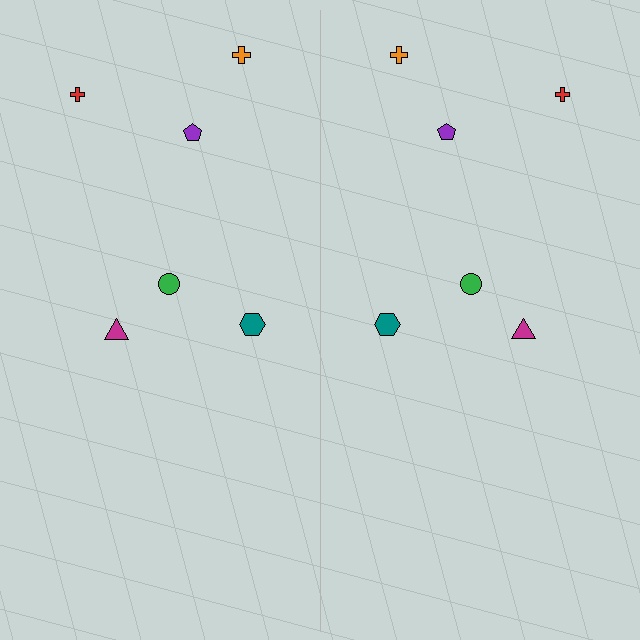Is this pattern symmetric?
Yes, this pattern has bilateral (reflection) symmetry.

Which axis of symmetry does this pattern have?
The pattern has a vertical axis of symmetry running through the center of the image.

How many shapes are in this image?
There are 12 shapes in this image.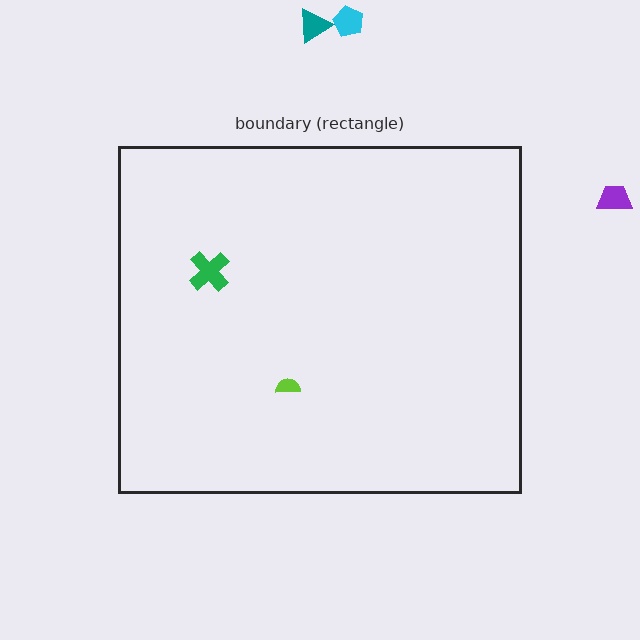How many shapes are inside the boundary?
2 inside, 3 outside.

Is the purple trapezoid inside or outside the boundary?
Outside.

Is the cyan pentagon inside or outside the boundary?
Outside.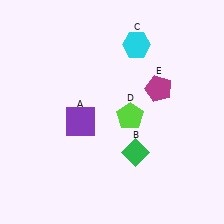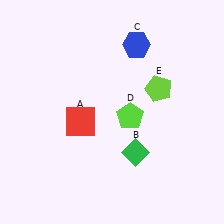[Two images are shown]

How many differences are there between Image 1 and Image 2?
There are 3 differences between the two images.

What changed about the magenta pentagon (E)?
In Image 1, E is magenta. In Image 2, it changed to lime.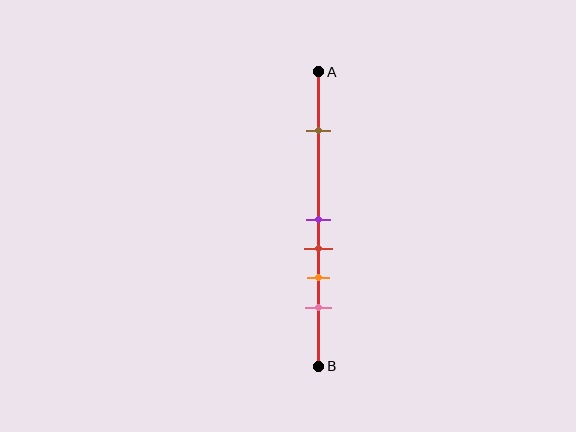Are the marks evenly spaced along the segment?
No, the marks are not evenly spaced.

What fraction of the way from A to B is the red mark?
The red mark is approximately 60% (0.6) of the way from A to B.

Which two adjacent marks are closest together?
The purple and red marks are the closest adjacent pair.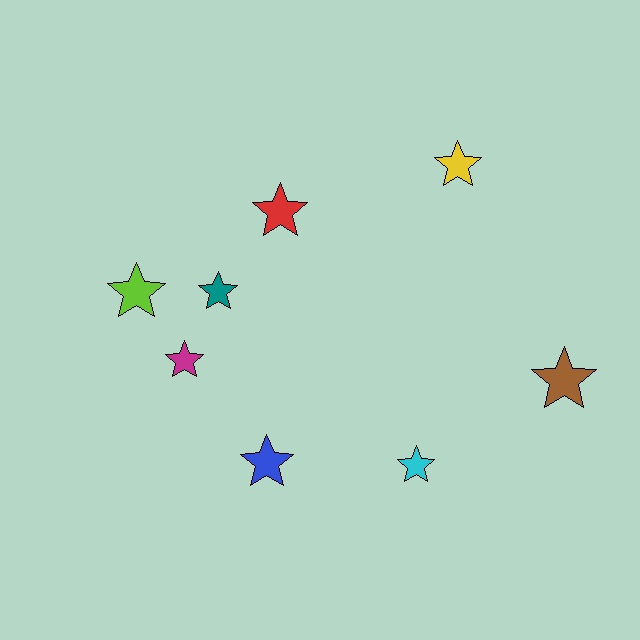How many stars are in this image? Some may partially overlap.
There are 8 stars.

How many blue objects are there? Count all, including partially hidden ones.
There is 1 blue object.